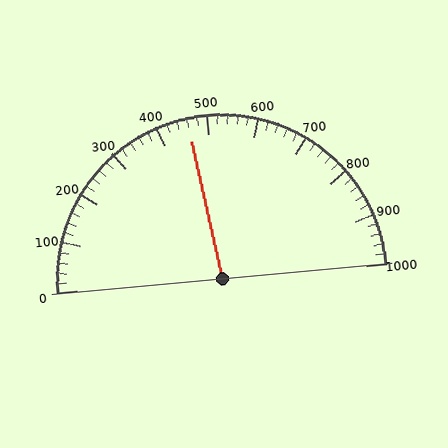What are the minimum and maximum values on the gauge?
The gauge ranges from 0 to 1000.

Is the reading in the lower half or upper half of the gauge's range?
The reading is in the lower half of the range (0 to 1000).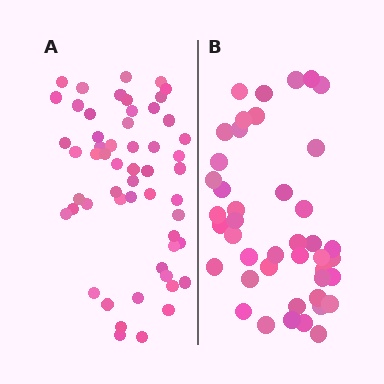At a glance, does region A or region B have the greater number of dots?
Region A (the left region) has more dots.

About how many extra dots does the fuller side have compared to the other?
Region A has roughly 12 or so more dots than region B.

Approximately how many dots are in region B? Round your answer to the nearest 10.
About 40 dots. (The exact count is 43, which rounds to 40.)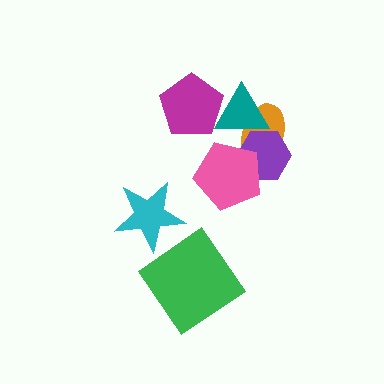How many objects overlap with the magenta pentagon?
1 object overlaps with the magenta pentagon.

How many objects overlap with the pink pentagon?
2 objects overlap with the pink pentagon.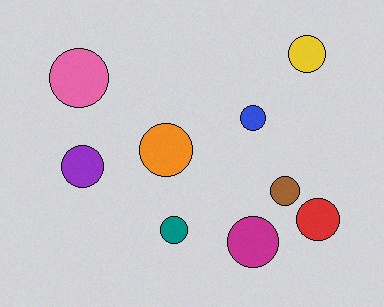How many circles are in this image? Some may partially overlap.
There are 9 circles.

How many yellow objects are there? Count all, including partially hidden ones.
There is 1 yellow object.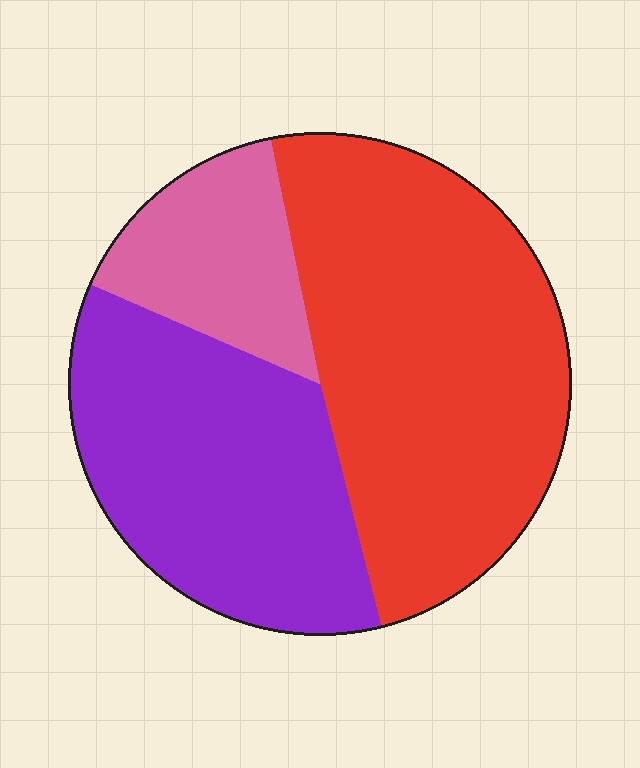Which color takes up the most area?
Red, at roughly 50%.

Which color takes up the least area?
Pink, at roughly 15%.